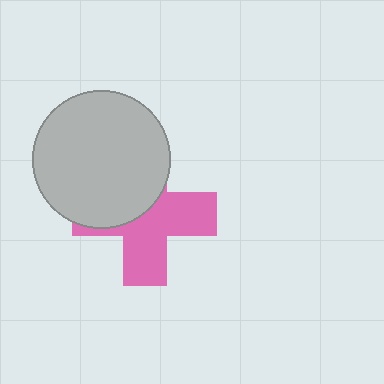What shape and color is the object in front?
The object in front is a light gray circle.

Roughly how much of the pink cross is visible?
About half of it is visible (roughly 55%).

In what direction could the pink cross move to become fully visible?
The pink cross could move toward the lower-right. That would shift it out from behind the light gray circle entirely.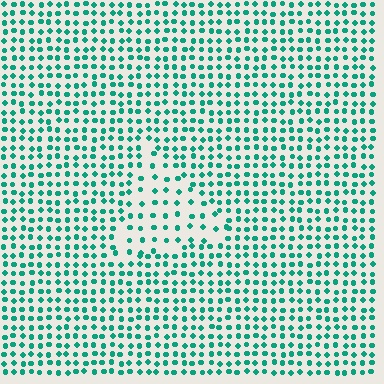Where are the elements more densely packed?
The elements are more densely packed outside the triangle boundary.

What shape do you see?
I see a triangle.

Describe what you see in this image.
The image contains small teal elements arranged at two different densities. A triangle-shaped region is visible where the elements are less densely packed than the surrounding area.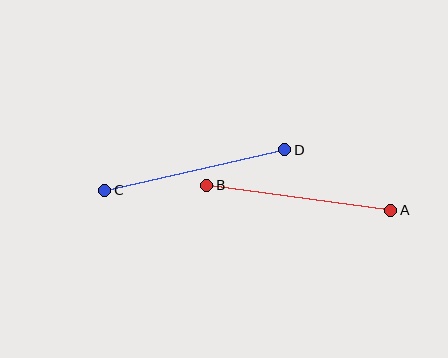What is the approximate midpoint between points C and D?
The midpoint is at approximately (195, 170) pixels.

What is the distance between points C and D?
The distance is approximately 185 pixels.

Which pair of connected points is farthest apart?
Points A and B are farthest apart.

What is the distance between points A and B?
The distance is approximately 186 pixels.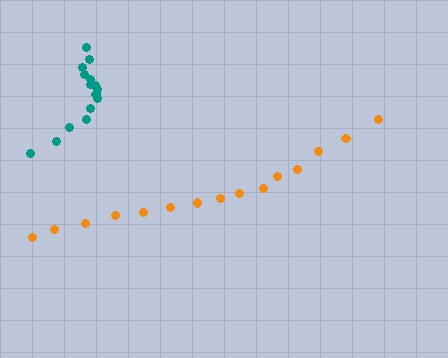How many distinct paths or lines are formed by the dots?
There are 2 distinct paths.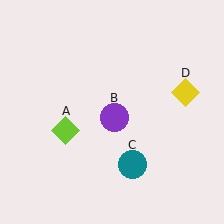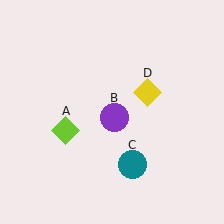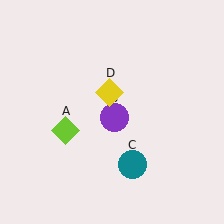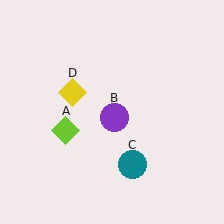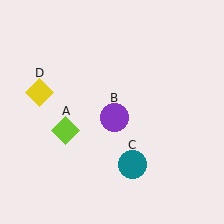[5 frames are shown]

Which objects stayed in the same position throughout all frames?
Lime diamond (object A) and purple circle (object B) and teal circle (object C) remained stationary.